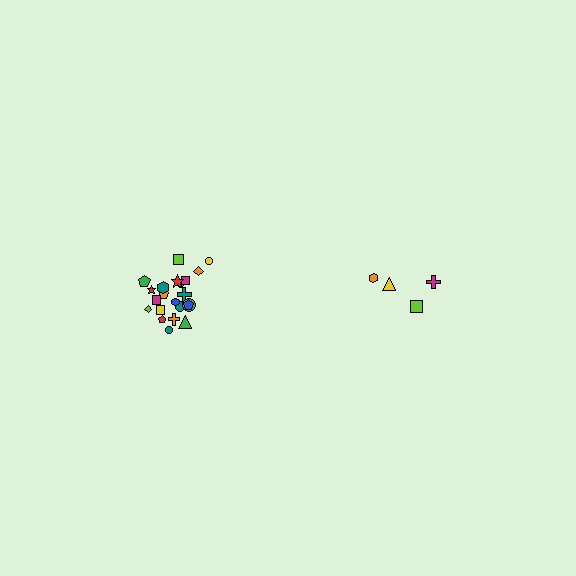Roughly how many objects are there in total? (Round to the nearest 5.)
Roughly 25 objects in total.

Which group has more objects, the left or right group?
The left group.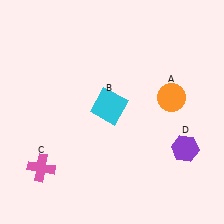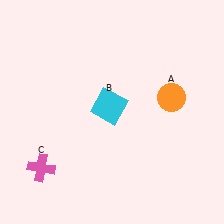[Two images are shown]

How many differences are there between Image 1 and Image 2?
There is 1 difference between the two images.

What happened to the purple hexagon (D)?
The purple hexagon (D) was removed in Image 2. It was in the bottom-right area of Image 1.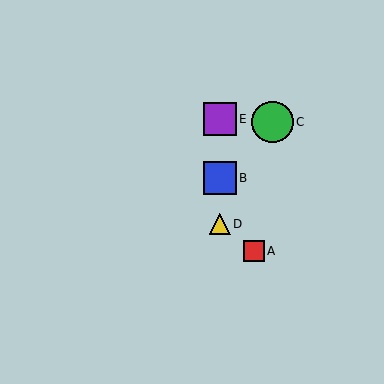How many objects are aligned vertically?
3 objects (B, D, E) are aligned vertically.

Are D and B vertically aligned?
Yes, both are at x≈220.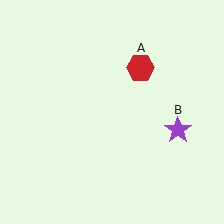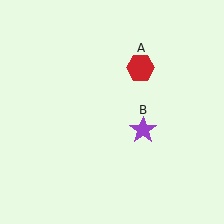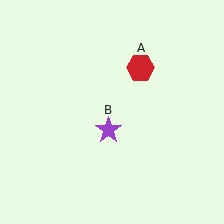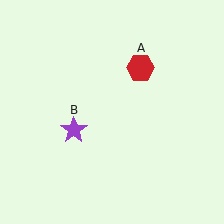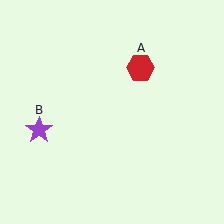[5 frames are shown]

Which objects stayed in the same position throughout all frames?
Red hexagon (object A) remained stationary.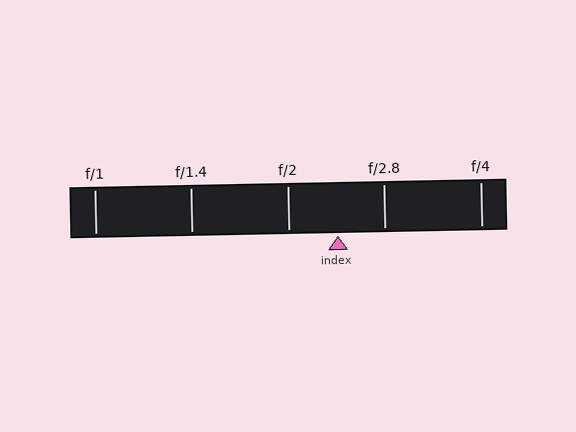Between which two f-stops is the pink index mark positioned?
The index mark is between f/2 and f/2.8.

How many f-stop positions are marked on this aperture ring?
There are 5 f-stop positions marked.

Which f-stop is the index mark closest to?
The index mark is closest to f/2.8.